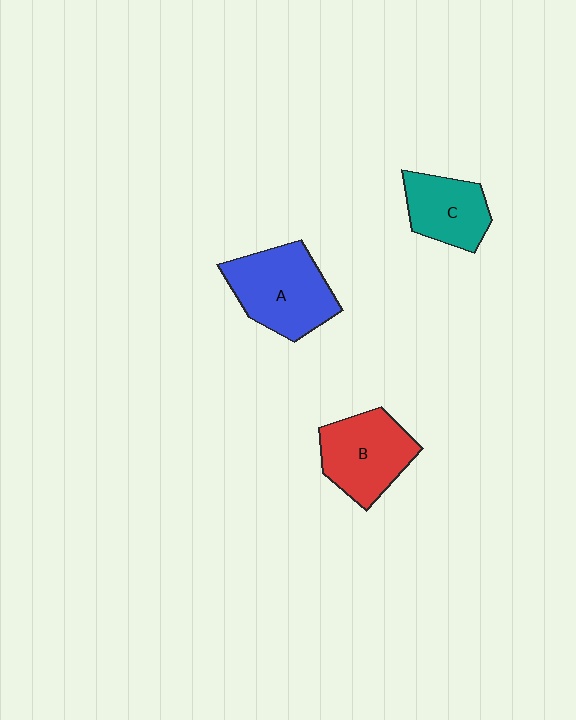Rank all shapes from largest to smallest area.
From largest to smallest: A (blue), B (red), C (teal).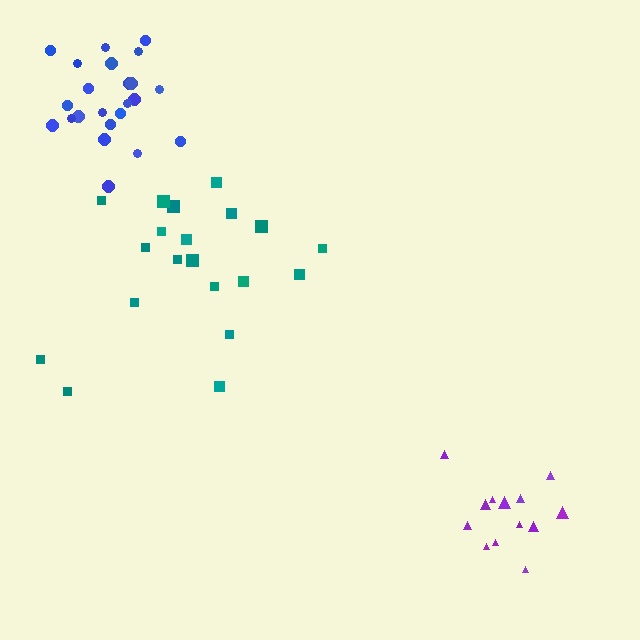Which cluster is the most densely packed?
Blue.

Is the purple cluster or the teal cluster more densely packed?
Purple.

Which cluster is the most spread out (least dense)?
Teal.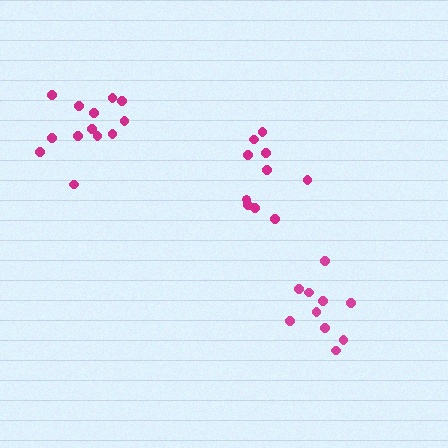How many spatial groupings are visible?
There are 3 spatial groupings.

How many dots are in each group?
Group 1: 10 dots, Group 2: 10 dots, Group 3: 13 dots (33 total).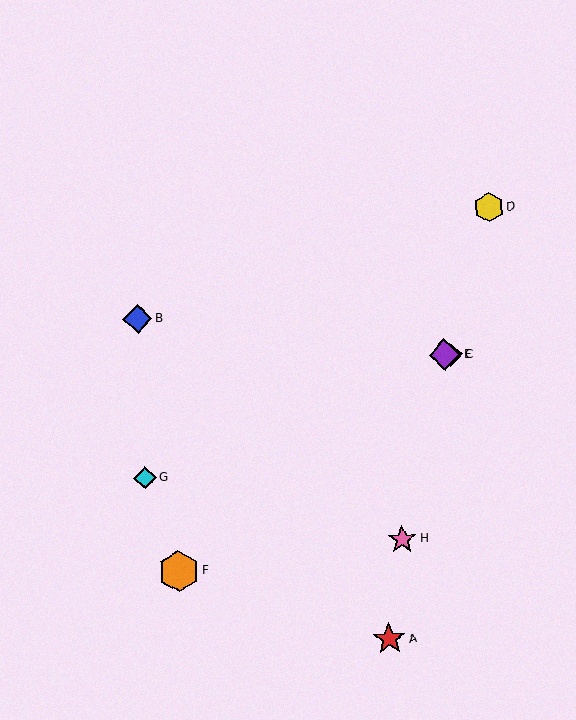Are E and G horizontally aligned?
No, E is at y≈355 and G is at y≈478.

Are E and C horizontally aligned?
Yes, both are at y≈355.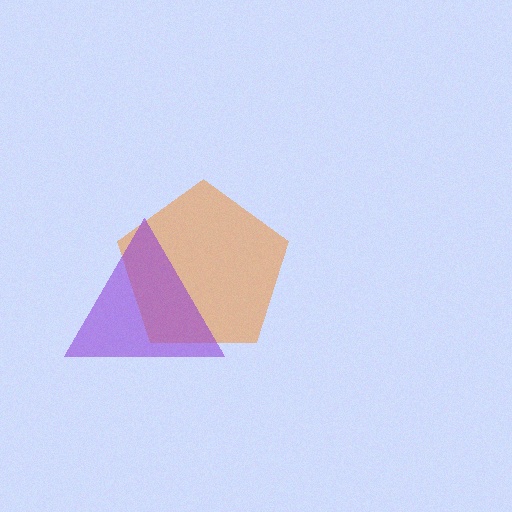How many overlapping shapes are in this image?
There are 2 overlapping shapes in the image.